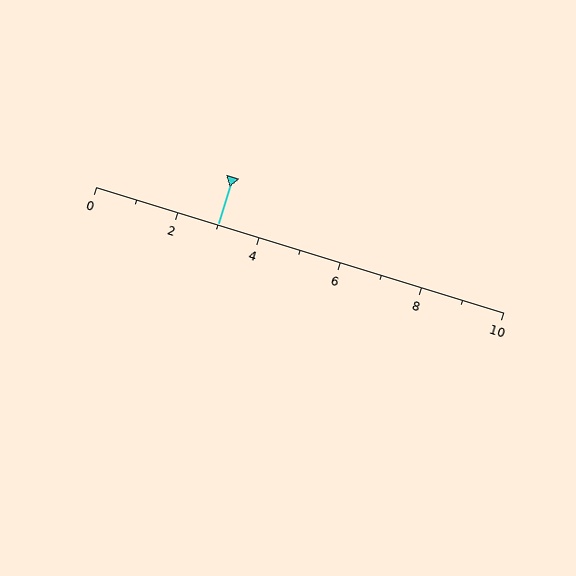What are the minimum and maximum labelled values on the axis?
The axis runs from 0 to 10.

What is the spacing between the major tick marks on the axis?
The major ticks are spaced 2 apart.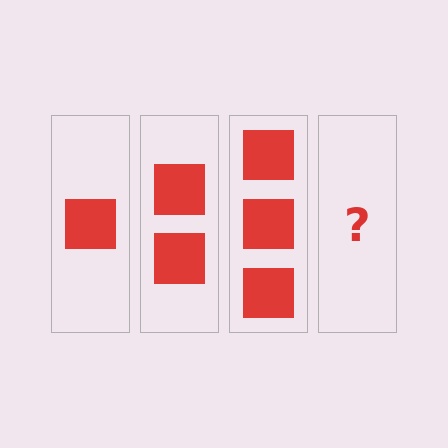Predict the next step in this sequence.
The next step is 4 squares.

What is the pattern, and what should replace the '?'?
The pattern is that each step adds one more square. The '?' should be 4 squares.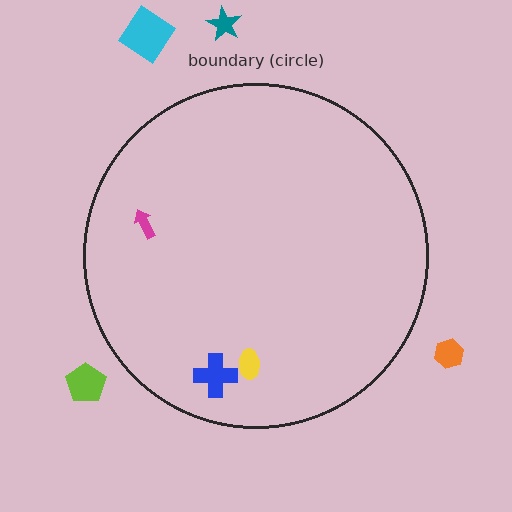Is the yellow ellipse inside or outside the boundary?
Inside.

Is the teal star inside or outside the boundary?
Outside.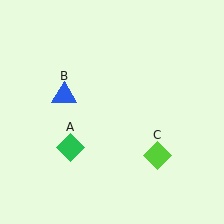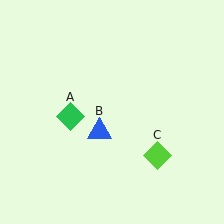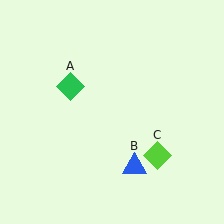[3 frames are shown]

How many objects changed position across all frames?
2 objects changed position: green diamond (object A), blue triangle (object B).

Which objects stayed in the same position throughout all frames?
Lime diamond (object C) remained stationary.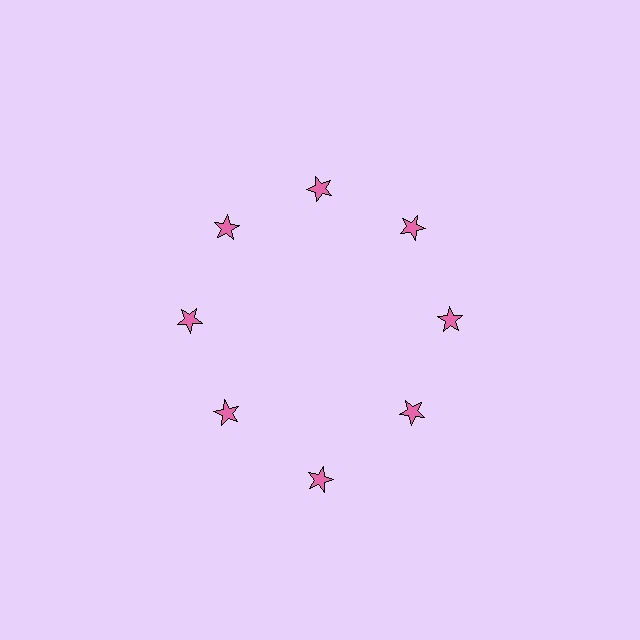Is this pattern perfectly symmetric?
No. The 8 pink stars are arranged in a ring, but one element near the 6 o'clock position is pushed outward from the center, breaking the 8-fold rotational symmetry.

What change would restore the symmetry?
The symmetry would be restored by moving it inward, back onto the ring so that all 8 stars sit at equal angles and equal distance from the center.